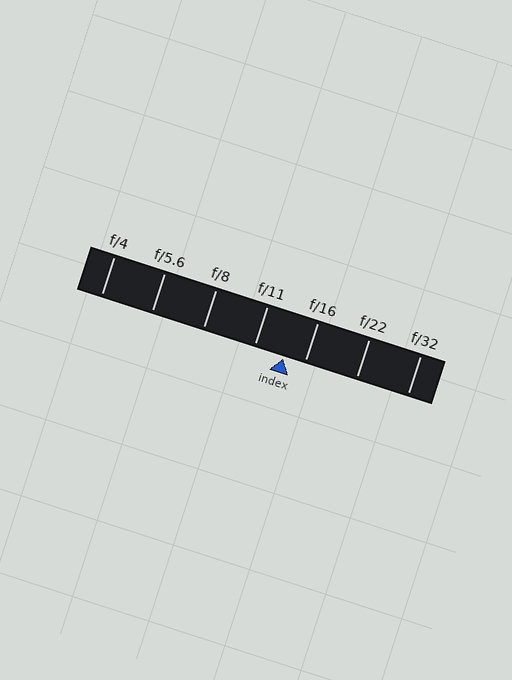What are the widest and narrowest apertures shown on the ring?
The widest aperture shown is f/4 and the narrowest is f/32.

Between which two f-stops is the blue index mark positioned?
The index mark is between f/11 and f/16.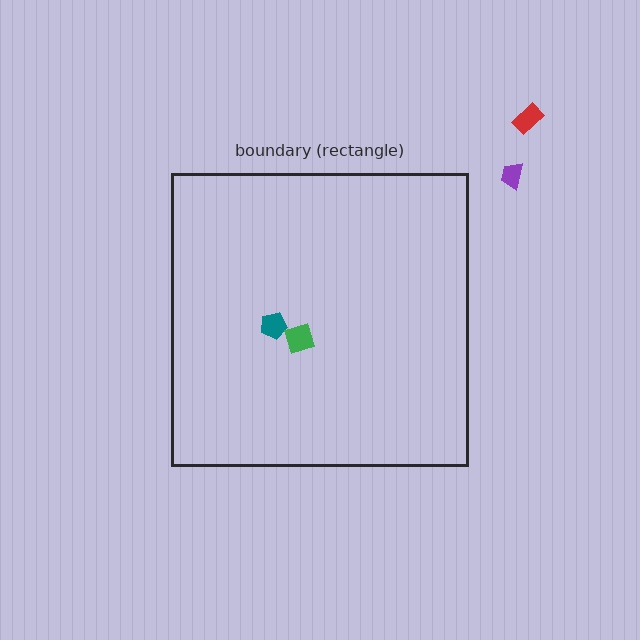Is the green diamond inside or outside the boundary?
Inside.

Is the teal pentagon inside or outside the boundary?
Inside.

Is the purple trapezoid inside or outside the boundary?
Outside.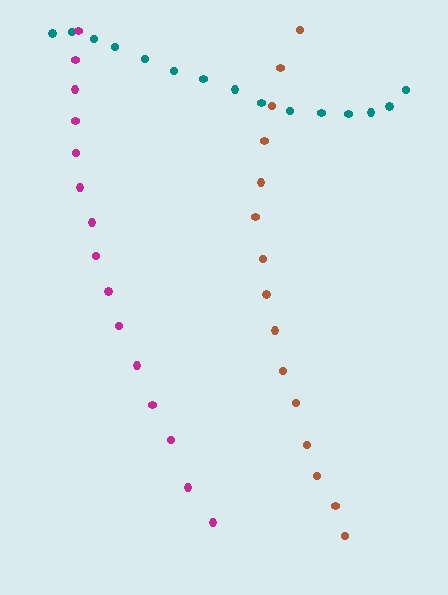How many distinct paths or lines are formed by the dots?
There are 3 distinct paths.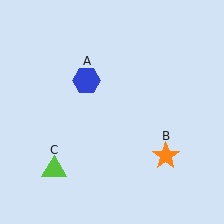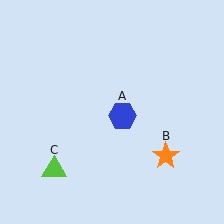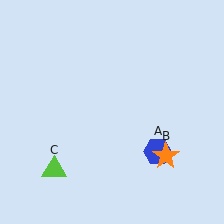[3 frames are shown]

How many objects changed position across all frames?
1 object changed position: blue hexagon (object A).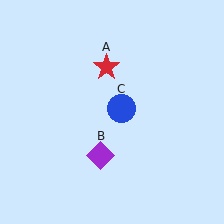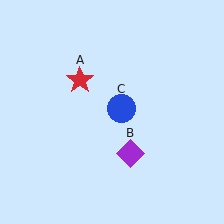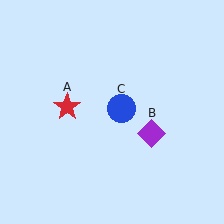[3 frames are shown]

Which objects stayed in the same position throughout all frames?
Blue circle (object C) remained stationary.